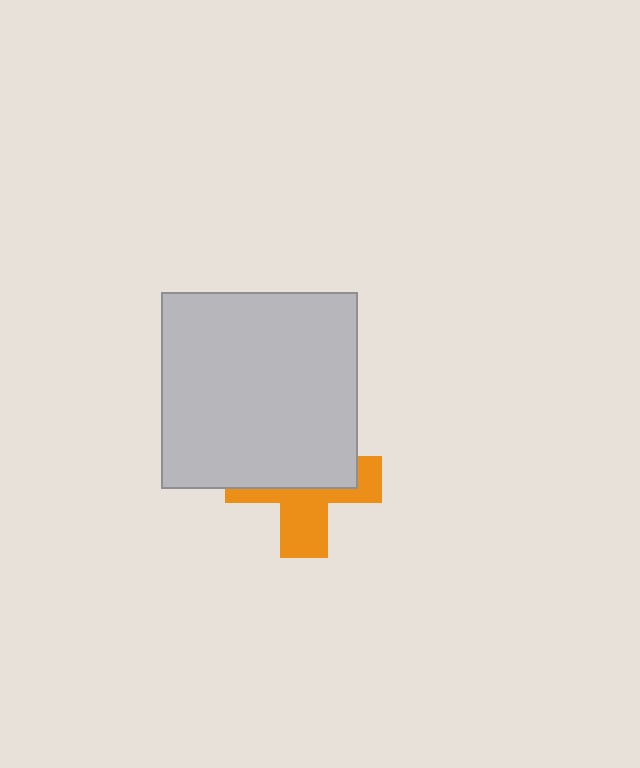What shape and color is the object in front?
The object in front is a light gray square.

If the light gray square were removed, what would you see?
You would see the complete orange cross.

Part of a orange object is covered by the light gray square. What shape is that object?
It is a cross.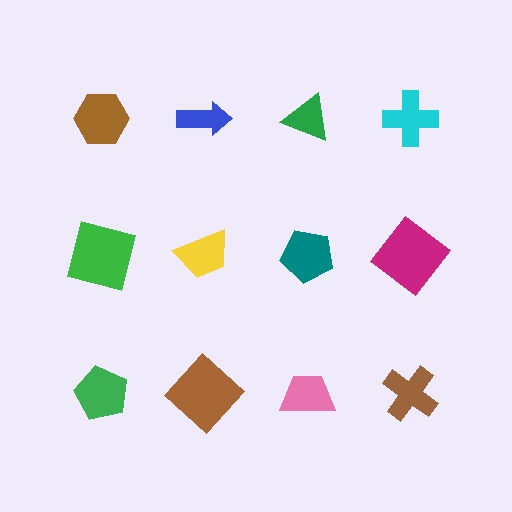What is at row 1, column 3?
A green triangle.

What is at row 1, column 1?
A brown hexagon.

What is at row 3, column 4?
A brown cross.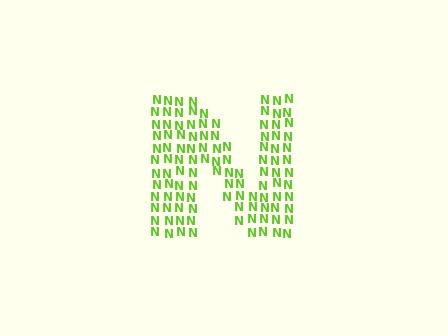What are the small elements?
The small elements are letter N's.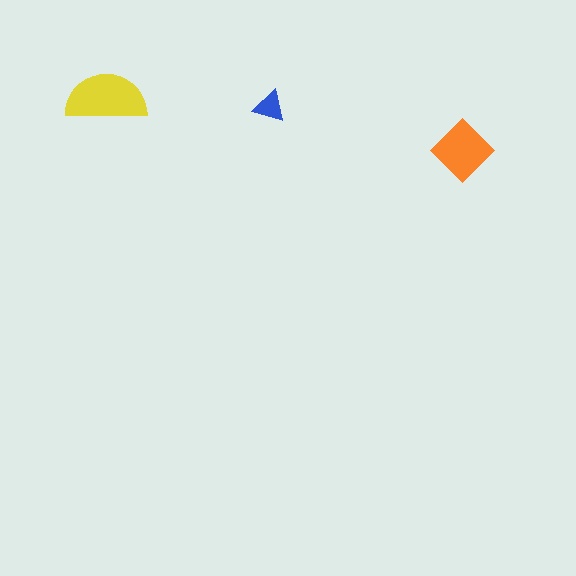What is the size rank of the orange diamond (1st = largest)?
2nd.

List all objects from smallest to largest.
The blue triangle, the orange diamond, the yellow semicircle.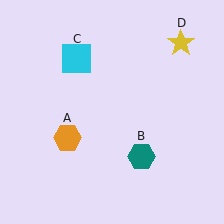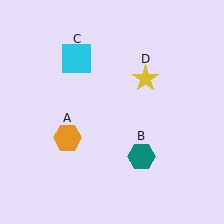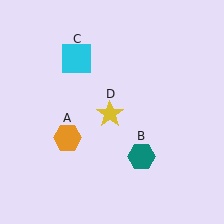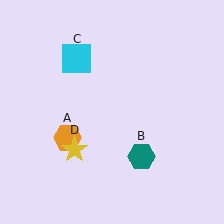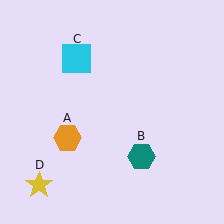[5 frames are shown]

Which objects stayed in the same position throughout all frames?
Orange hexagon (object A) and teal hexagon (object B) and cyan square (object C) remained stationary.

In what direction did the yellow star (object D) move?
The yellow star (object D) moved down and to the left.